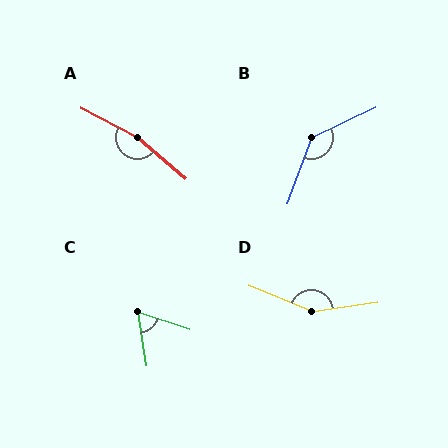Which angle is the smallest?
C, at approximately 63 degrees.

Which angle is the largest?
A, at approximately 167 degrees.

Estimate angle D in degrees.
Approximately 149 degrees.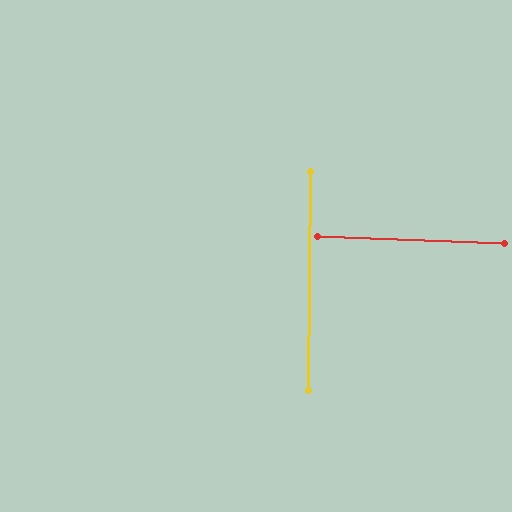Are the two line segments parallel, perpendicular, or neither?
Perpendicular — they meet at approximately 88°.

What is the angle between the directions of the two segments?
Approximately 88 degrees.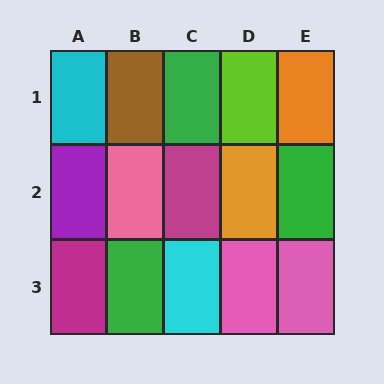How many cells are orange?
2 cells are orange.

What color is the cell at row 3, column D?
Pink.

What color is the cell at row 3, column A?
Magenta.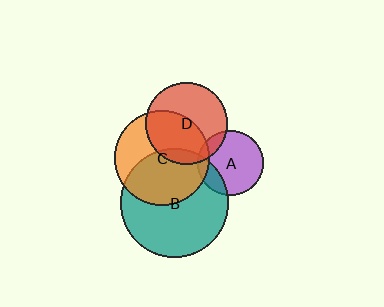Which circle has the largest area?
Circle B (teal).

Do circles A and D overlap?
Yes.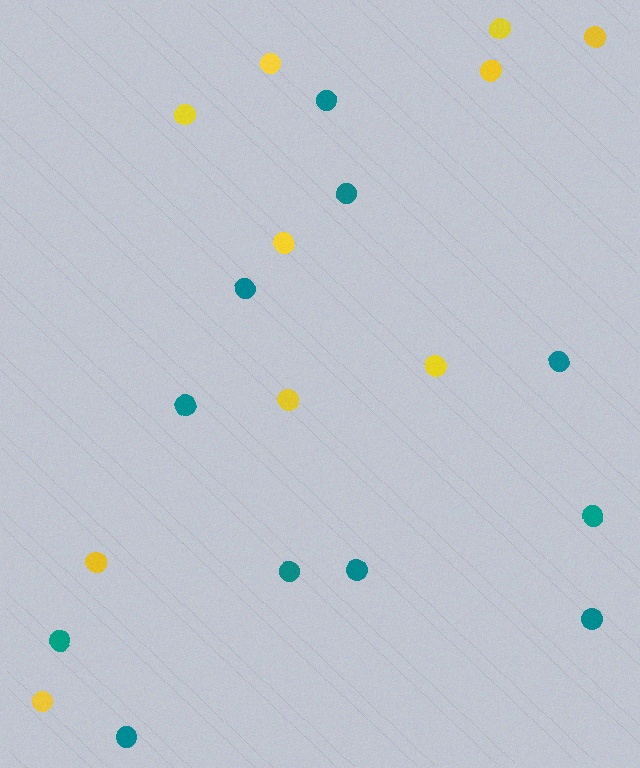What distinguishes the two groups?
There are 2 groups: one group of teal circles (11) and one group of yellow circles (10).